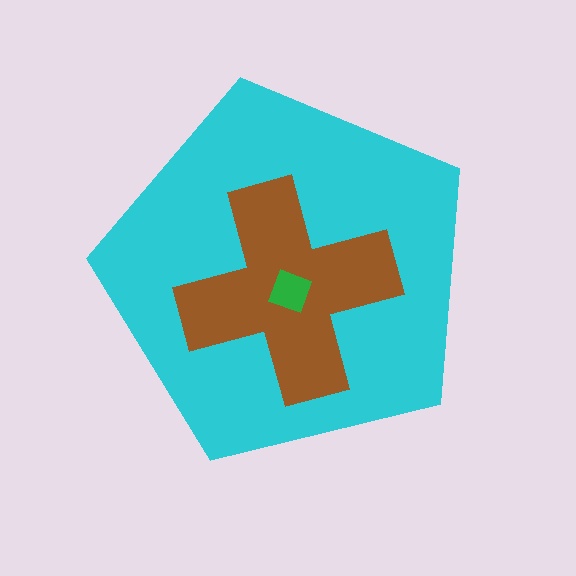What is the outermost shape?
The cyan pentagon.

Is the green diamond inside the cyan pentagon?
Yes.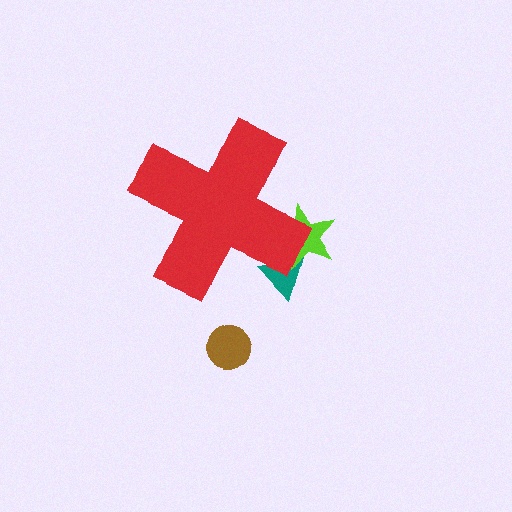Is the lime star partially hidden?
Yes, the lime star is partially hidden behind the red cross.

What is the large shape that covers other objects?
A red cross.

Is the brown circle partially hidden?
No, the brown circle is fully visible.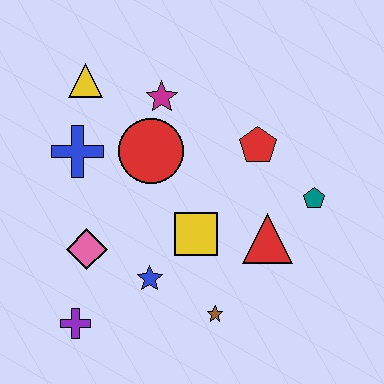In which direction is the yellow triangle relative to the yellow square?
The yellow triangle is above the yellow square.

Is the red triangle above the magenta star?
No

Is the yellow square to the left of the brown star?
Yes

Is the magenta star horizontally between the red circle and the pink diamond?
No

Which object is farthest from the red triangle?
The yellow triangle is farthest from the red triangle.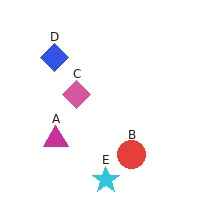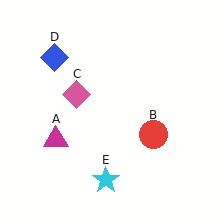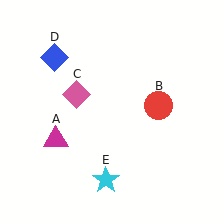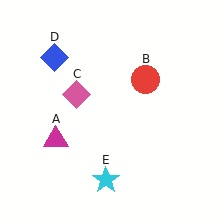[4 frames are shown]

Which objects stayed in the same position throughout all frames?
Magenta triangle (object A) and pink diamond (object C) and blue diamond (object D) and cyan star (object E) remained stationary.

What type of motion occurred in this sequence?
The red circle (object B) rotated counterclockwise around the center of the scene.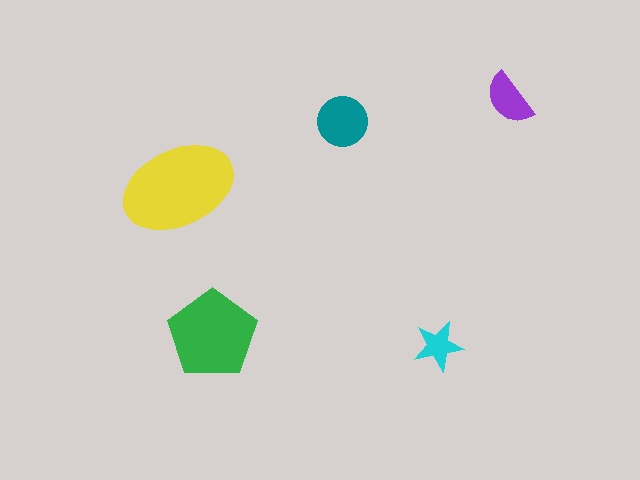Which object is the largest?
The yellow ellipse.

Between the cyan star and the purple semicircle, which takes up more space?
The purple semicircle.